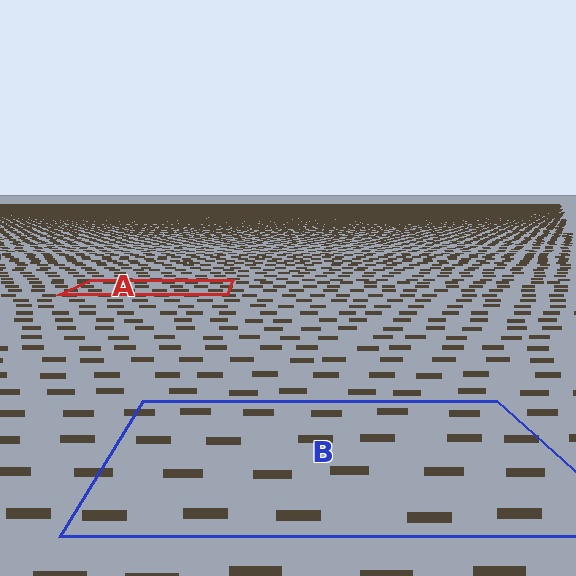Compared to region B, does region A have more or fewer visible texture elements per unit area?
Region A has more texture elements per unit area — they are packed more densely because it is farther away.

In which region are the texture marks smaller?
The texture marks are smaller in region A, because it is farther away.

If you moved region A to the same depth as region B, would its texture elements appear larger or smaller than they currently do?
They would appear larger. At a closer depth, the same texture elements are projected at a bigger on-screen size.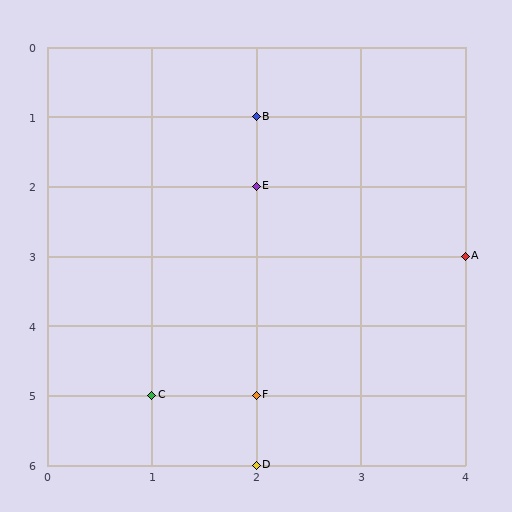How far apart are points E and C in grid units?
Points E and C are 1 column and 3 rows apart (about 3.2 grid units diagonally).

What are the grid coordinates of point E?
Point E is at grid coordinates (2, 2).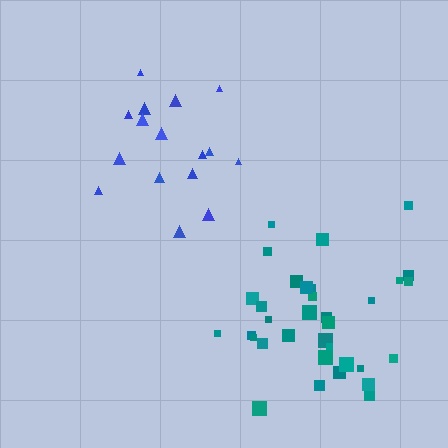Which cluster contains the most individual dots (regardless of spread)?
Teal (34).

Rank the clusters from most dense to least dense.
teal, blue.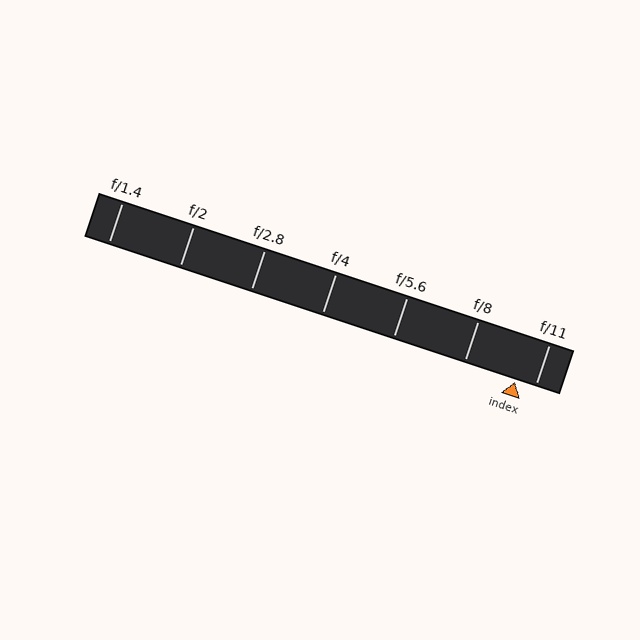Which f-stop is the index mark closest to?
The index mark is closest to f/11.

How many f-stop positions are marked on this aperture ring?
There are 7 f-stop positions marked.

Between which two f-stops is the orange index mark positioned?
The index mark is between f/8 and f/11.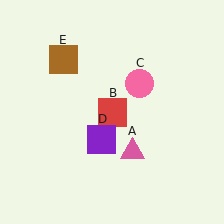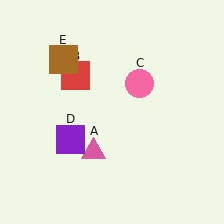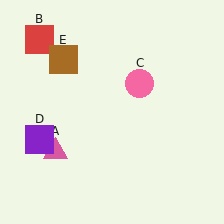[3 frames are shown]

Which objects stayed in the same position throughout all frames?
Pink circle (object C) and brown square (object E) remained stationary.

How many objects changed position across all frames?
3 objects changed position: pink triangle (object A), red square (object B), purple square (object D).